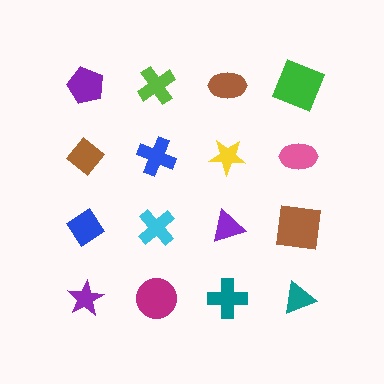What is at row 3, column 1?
A blue diamond.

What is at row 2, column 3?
A yellow star.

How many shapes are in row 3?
4 shapes.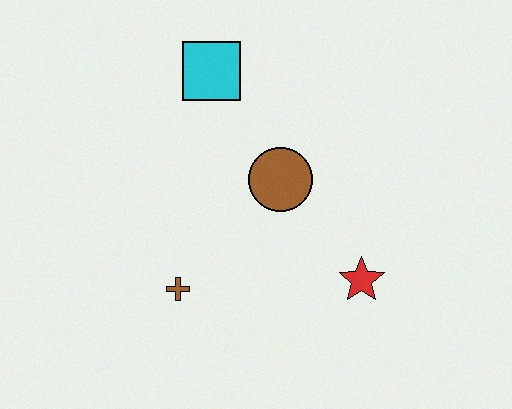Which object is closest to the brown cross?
The brown circle is closest to the brown cross.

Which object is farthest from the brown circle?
The brown cross is farthest from the brown circle.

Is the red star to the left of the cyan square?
No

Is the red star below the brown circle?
Yes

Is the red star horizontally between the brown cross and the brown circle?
No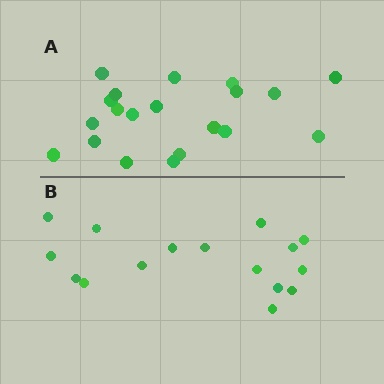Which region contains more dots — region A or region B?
Region A (the top region) has more dots.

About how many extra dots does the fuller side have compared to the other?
Region A has about 4 more dots than region B.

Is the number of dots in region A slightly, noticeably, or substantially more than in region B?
Region A has noticeably more, but not dramatically so. The ratio is roughly 1.2 to 1.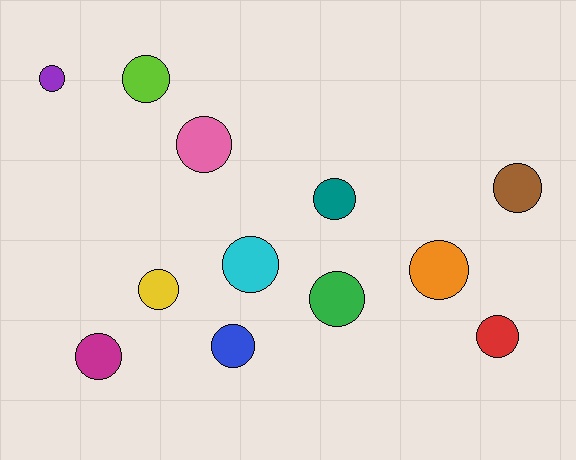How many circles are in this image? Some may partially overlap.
There are 12 circles.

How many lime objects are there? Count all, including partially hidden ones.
There is 1 lime object.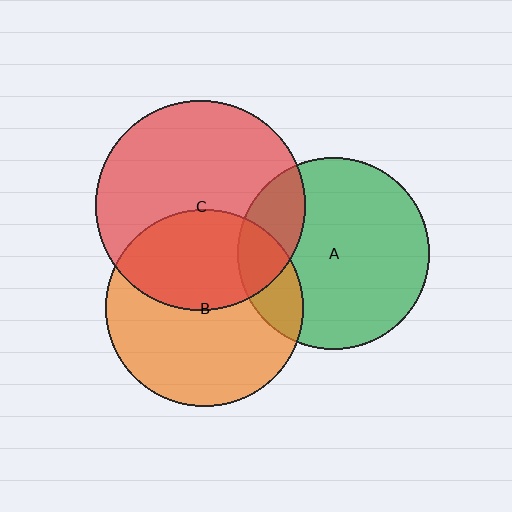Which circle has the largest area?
Circle C (red).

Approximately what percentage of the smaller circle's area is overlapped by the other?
Approximately 40%.